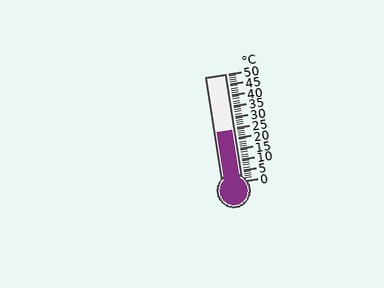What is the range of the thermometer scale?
The thermometer scale ranges from 0°C to 50°C.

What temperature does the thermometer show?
The thermometer shows approximately 24°C.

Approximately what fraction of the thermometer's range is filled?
The thermometer is filled to approximately 50% of its range.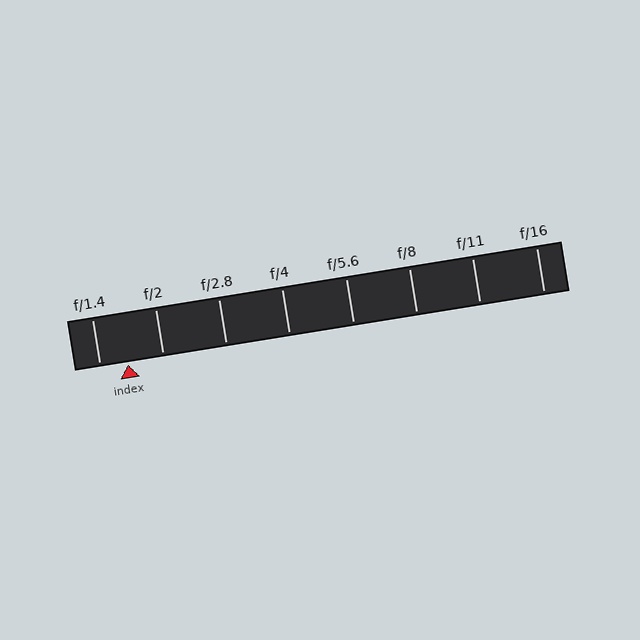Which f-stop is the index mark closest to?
The index mark is closest to f/1.4.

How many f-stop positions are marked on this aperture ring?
There are 8 f-stop positions marked.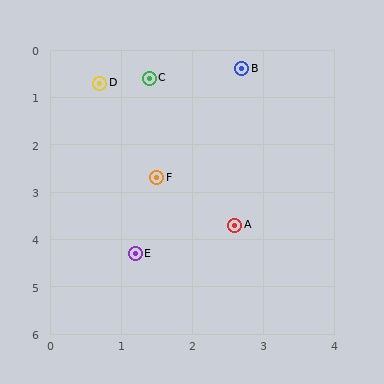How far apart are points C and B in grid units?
Points C and B are about 1.3 grid units apart.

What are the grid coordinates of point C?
Point C is at approximately (1.4, 0.6).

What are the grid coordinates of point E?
Point E is at approximately (1.2, 4.3).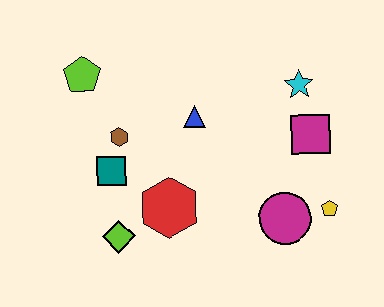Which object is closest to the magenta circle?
The yellow pentagon is closest to the magenta circle.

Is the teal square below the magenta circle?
No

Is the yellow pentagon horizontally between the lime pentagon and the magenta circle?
No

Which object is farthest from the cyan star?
The lime diamond is farthest from the cyan star.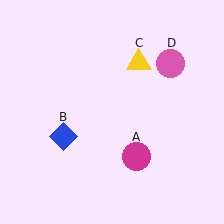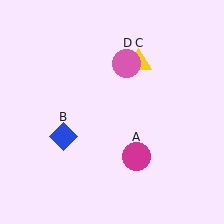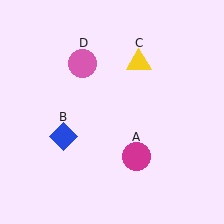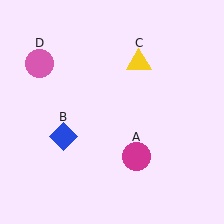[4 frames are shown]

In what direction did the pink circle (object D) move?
The pink circle (object D) moved left.